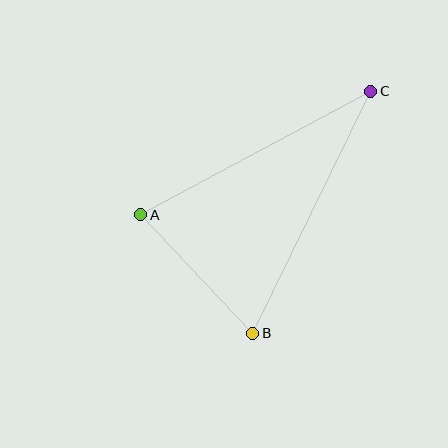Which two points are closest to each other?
Points A and B are closest to each other.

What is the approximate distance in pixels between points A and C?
The distance between A and C is approximately 261 pixels.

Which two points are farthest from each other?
Points B and C are farthest from each other.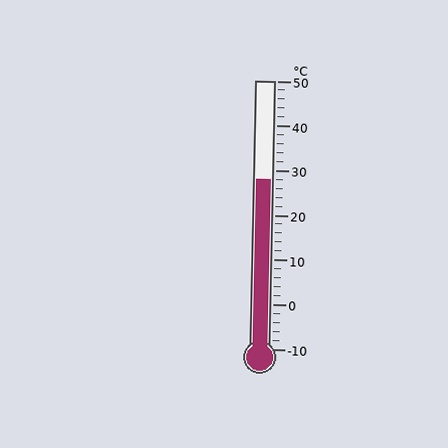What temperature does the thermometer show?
The thermometer shows approximately 28°C.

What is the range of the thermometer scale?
The thermometer scale ranges from -10°C to 50°C.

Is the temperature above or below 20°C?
The temperature is above 20°C.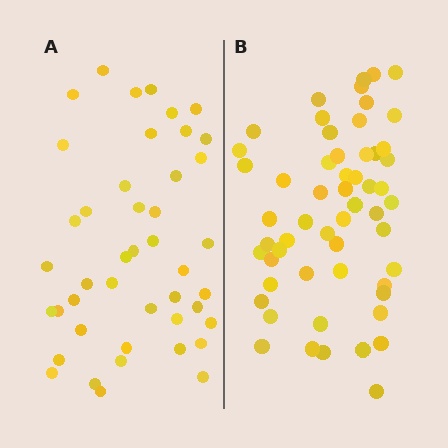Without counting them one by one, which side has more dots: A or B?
Region B (the right region) has more dots.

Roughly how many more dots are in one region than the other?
Region B has roughly 12 or so more dots than region A.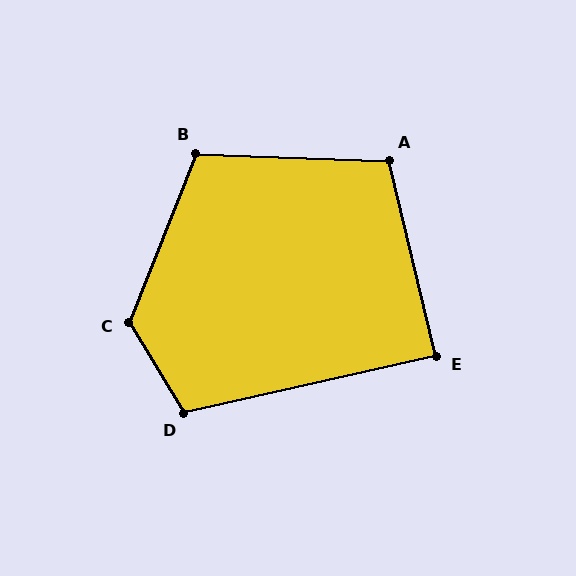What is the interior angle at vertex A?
Approximately 105 degrees (obtuse).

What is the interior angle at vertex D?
Approximately 108 degrees (obtuse).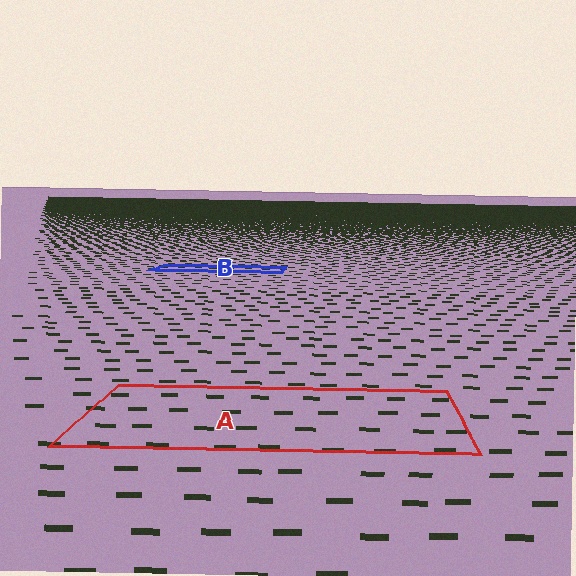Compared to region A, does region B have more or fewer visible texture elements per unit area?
Region B has more texture elements per unit area — they are packed more densely because it is farther away.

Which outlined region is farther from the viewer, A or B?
Region B is farther from the viewer — the texture elements inside it appear smaller and more densely packed.